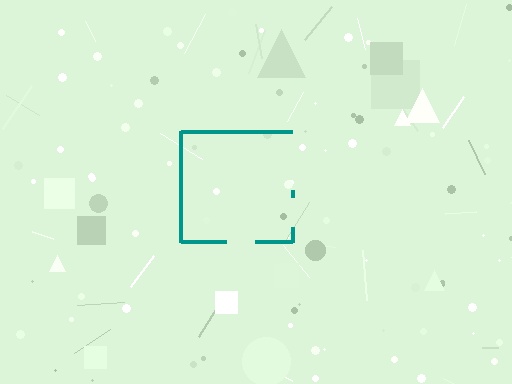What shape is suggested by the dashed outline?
The dashed outline suggests a square.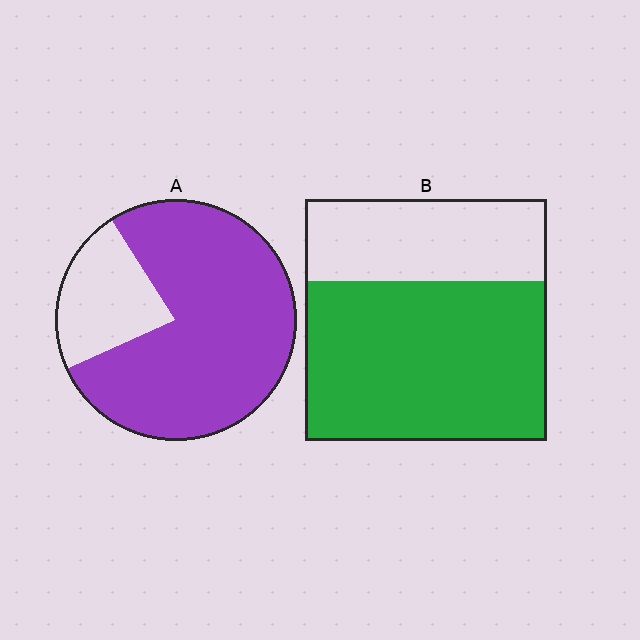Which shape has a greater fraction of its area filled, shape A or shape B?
Shape A.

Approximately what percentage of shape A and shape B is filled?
A is approximately 80% and B is approximately 65%.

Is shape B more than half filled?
Yes.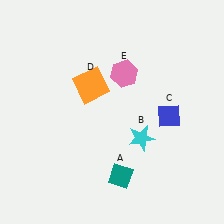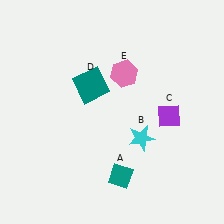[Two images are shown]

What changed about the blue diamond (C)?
In Image 1, C is blue. In Image 2, it changed to purple.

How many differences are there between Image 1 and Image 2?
There are 2 differences between the two images.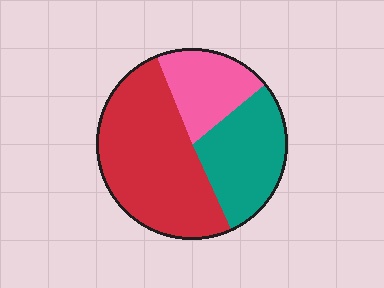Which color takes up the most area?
Red, at roughly 50%.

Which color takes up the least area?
Pink, at roughly 20%.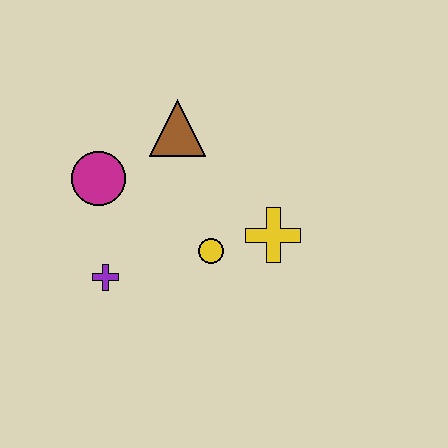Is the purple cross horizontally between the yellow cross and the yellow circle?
No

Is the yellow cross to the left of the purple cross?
No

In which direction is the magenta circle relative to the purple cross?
The magenta circle is above the purple cross.